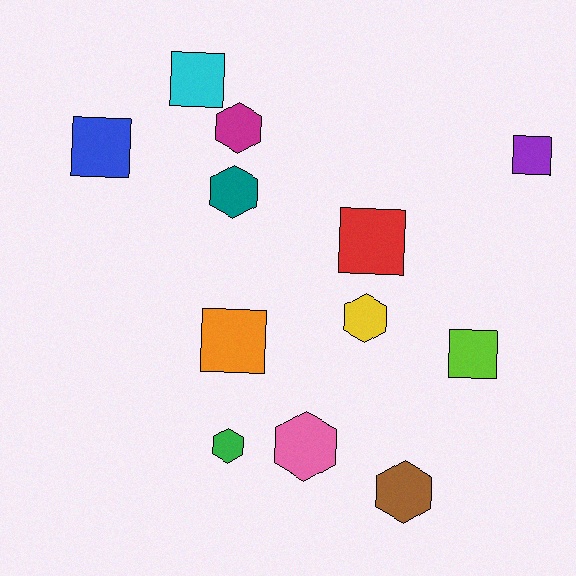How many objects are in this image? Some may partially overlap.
There are 12 objects.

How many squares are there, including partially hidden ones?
There are 6 squares.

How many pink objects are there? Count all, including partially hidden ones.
There is 1 pink object.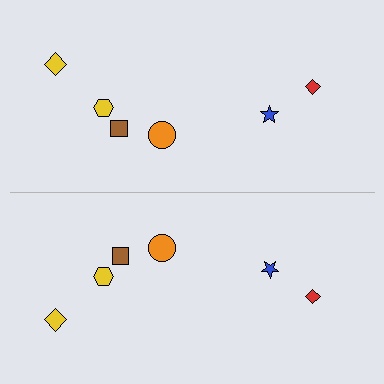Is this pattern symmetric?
Yes, this pattern has bilateral (reflection) symmetry.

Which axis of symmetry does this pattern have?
The pattern has a horizontal axis of symmetry running through the center of the image.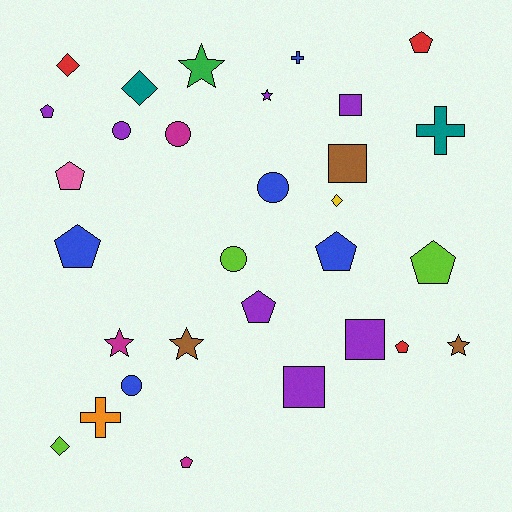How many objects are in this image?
There are 30 objects.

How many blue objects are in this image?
There are 5 blue objects.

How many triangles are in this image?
There are no triangles.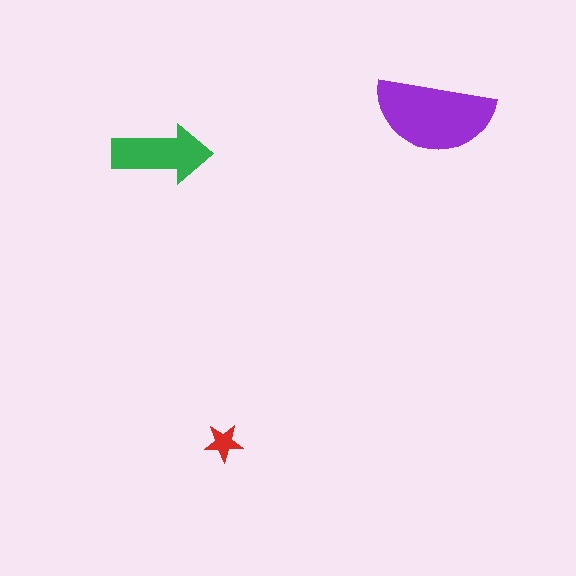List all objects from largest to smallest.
The purple semicircle, the green arrow, the red star.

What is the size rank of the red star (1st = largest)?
3rd.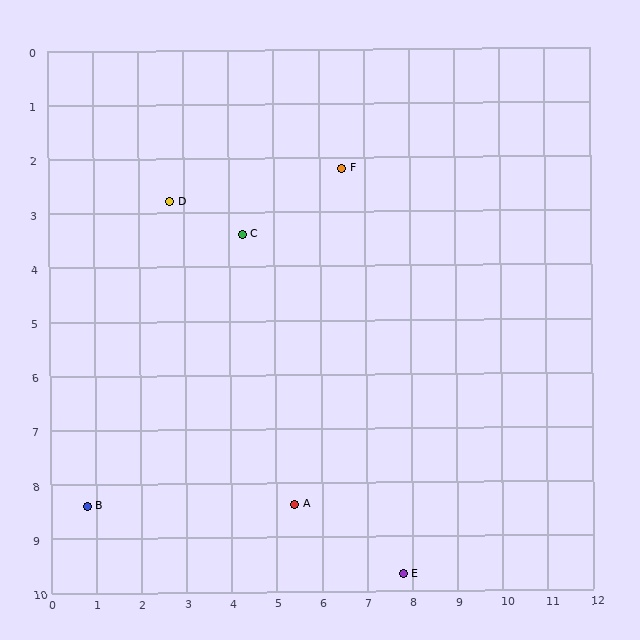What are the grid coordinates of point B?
Point B is at approximately (0.8, 8.4).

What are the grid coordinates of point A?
Point A is at approximately (5.4, 8.4).